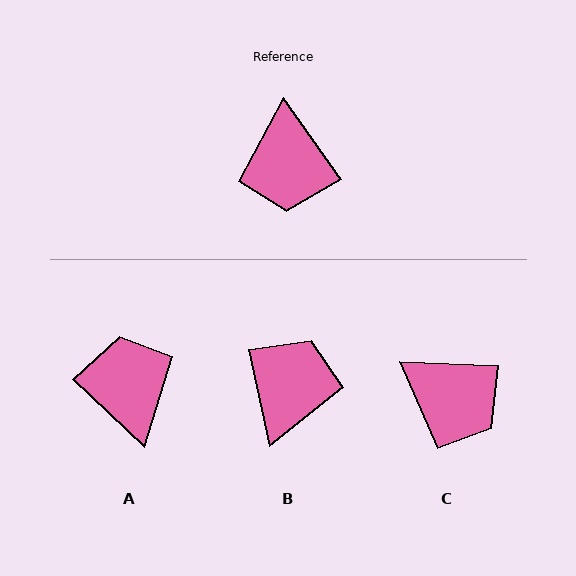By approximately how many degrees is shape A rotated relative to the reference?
Approximately 169 degrees clockwise.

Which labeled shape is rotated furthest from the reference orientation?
A, about 169 degrees away.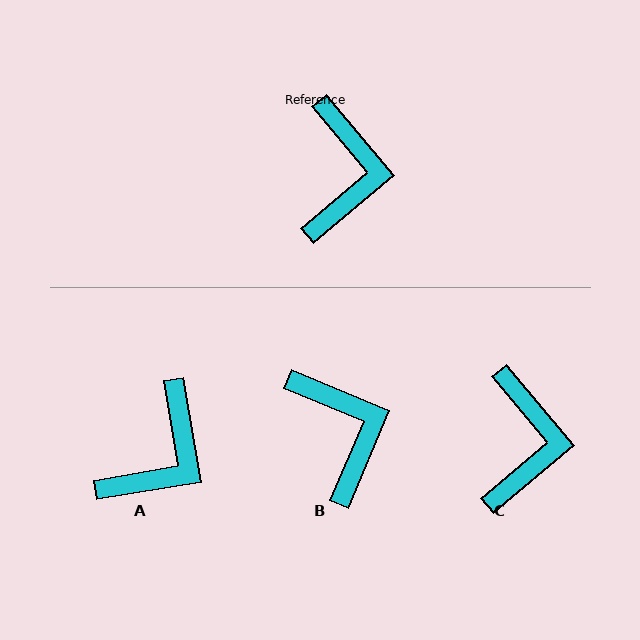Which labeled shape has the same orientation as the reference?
C.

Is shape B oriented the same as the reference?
No, it is off by about 28 degrees.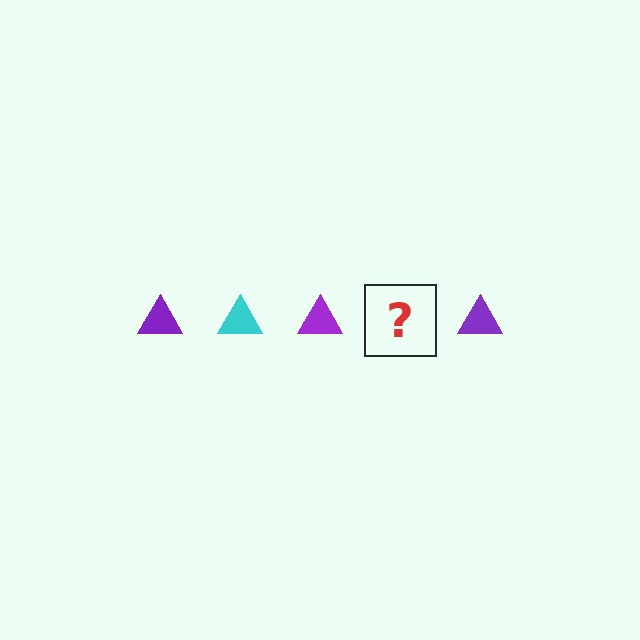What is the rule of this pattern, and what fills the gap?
The rule is that the pattern cycles through purple, cyan triangles. The gap should be filled with a cyan triangle.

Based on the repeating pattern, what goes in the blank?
The blank should be a cyan triangle.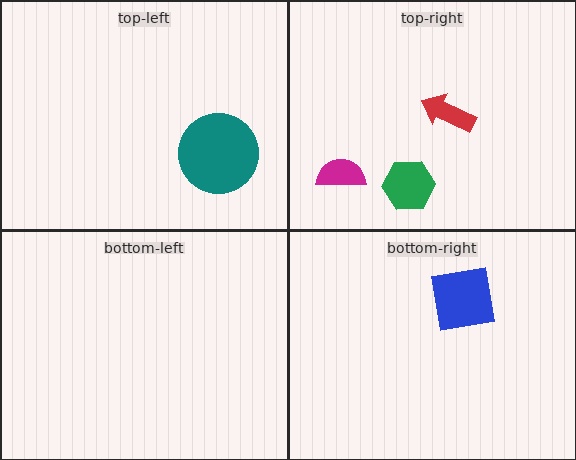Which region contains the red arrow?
The top-right region.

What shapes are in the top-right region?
The red arrow, the magenta semicircle, the green hexagon.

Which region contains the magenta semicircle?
The top-right region.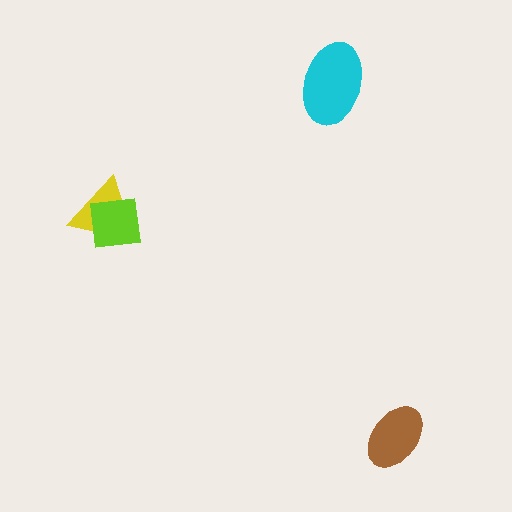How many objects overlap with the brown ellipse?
0 objects overlap with the brown ellipse.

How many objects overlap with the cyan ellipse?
0 objects overlap with the cyan ellipse.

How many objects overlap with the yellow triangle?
1 object overlaps with the yellow triangle.